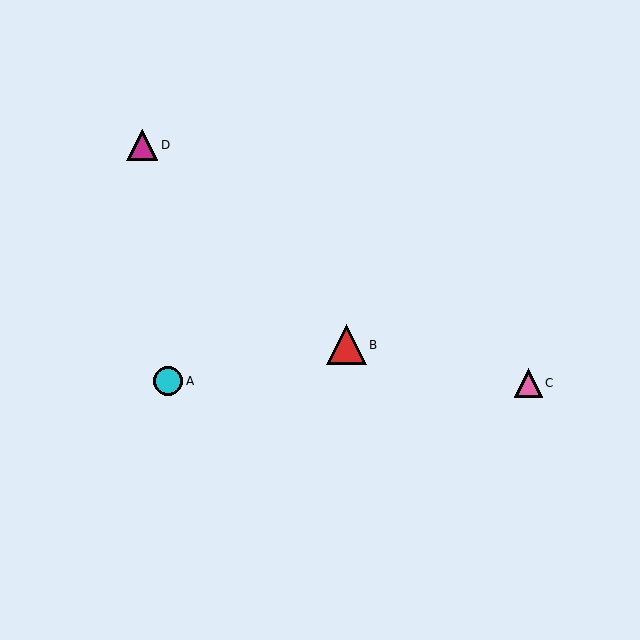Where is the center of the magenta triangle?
The center of the magenta triangle is at (142, 145).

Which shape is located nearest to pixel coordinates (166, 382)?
The cyan circle (labeled A) at (168, 381) is nearest to that location.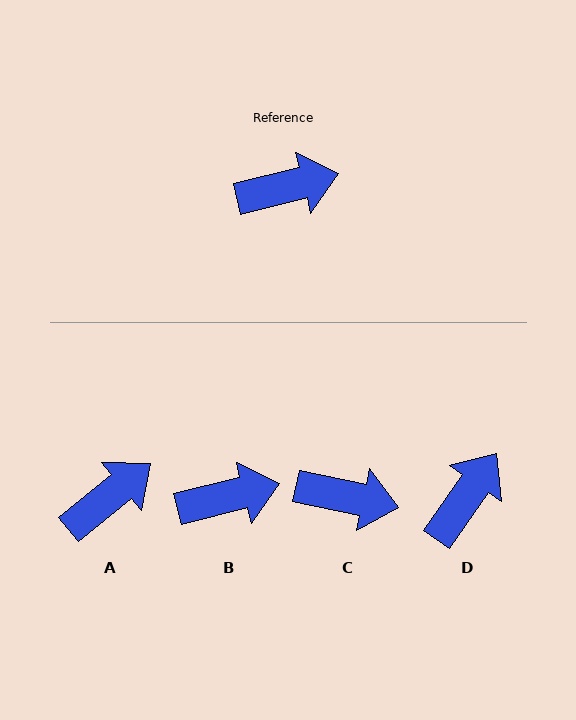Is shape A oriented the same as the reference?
No, it is off by about 25 degrees.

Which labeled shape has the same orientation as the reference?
B.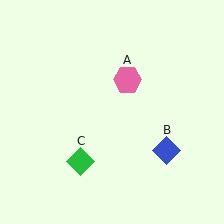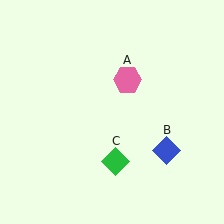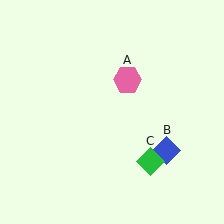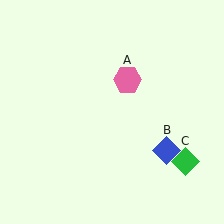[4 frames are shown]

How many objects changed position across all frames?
1 object changed position: green diamond (object C).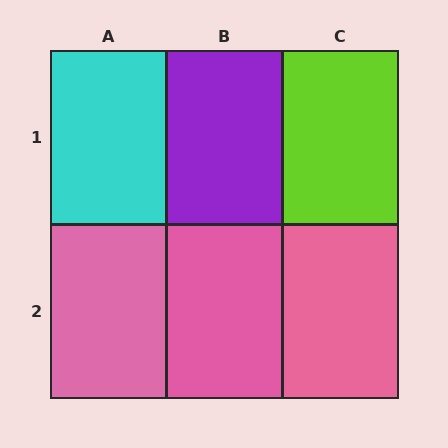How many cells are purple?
1 cell is purple.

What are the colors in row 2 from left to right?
Pink, pink, pink.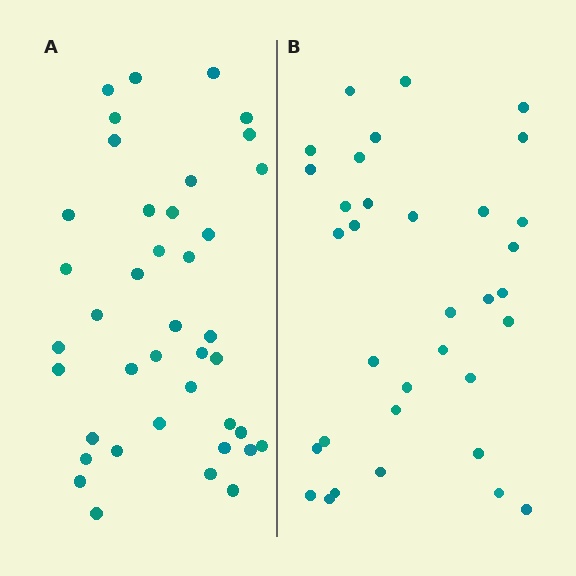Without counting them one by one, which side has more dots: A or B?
Region A (the left region) has more dots.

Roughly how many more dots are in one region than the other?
Region A has about 6 more dots than region B.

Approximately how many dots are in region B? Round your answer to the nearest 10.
About 30 dots. (The exact count is 34, which rounds to 30.)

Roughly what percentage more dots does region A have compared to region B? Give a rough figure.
About 20% more.